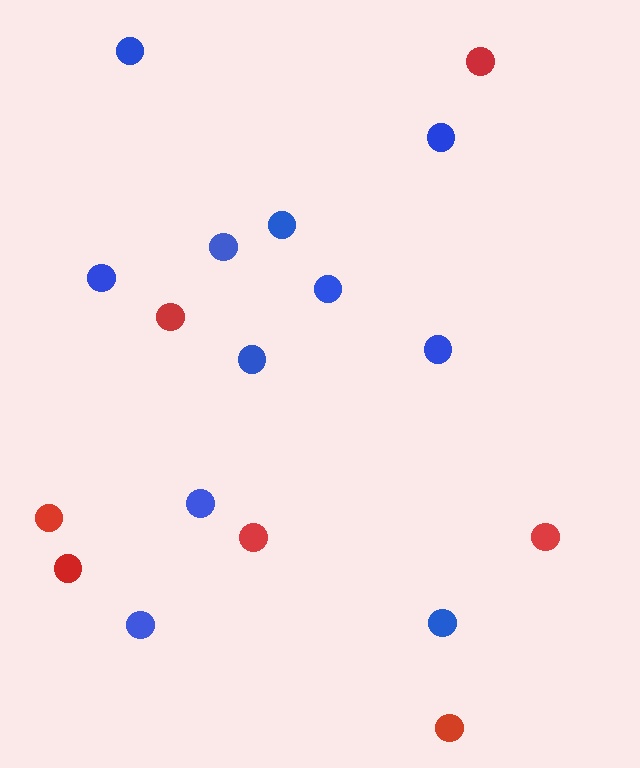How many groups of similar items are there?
There are 2 groups: one group of blue circles (11) and one group of red circles (7).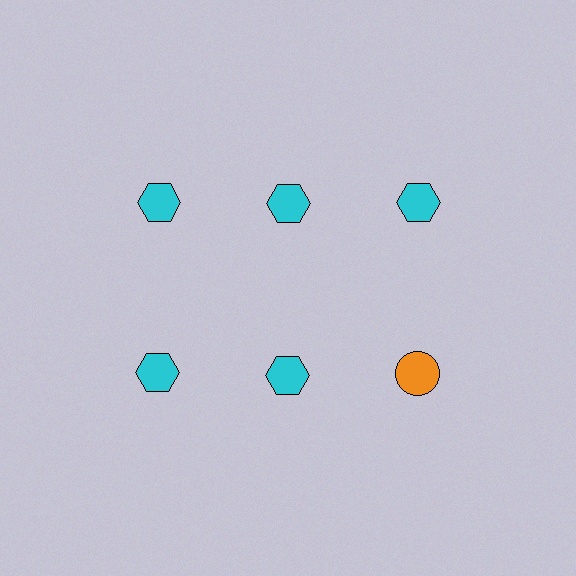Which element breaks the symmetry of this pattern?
The orange circle in the second row, center column breaks the symmetry. All other shapes are cyan hexagons.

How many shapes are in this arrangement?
There are 6 shapes arranged in a grid pattern.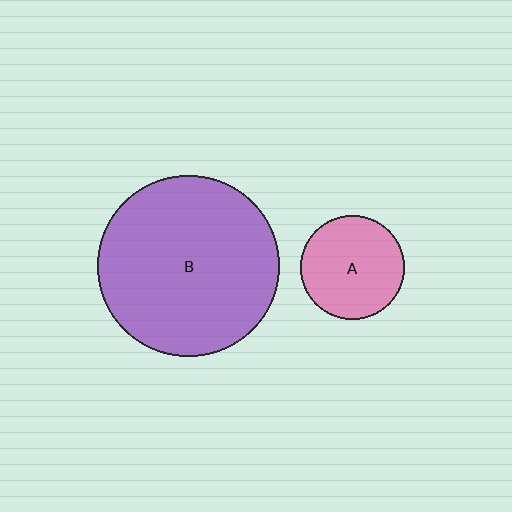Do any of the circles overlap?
No, none of the circles overlap.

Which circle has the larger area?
Circle B (purple).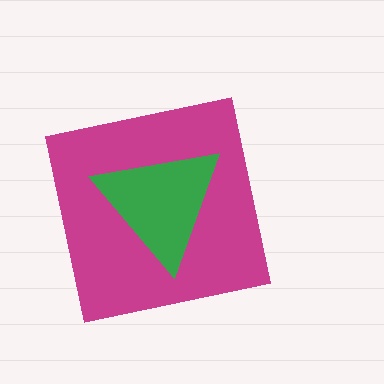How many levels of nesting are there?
2.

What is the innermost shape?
The green triangle.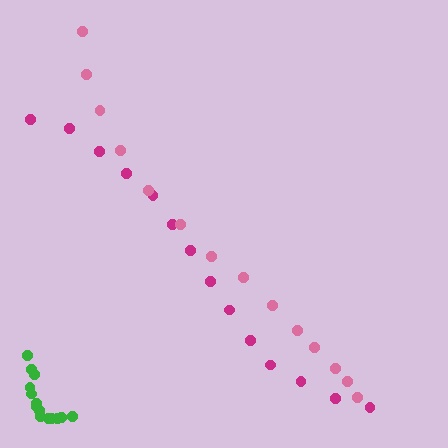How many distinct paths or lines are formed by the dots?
There are 3 distinct paths.